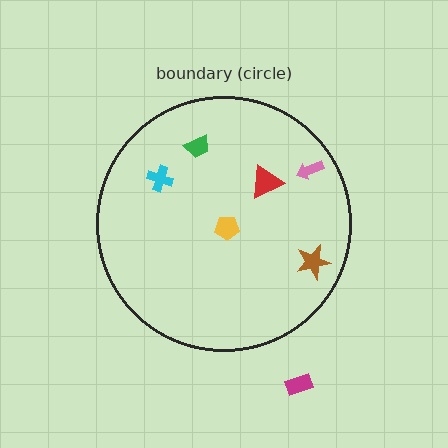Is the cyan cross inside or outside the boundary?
Inside.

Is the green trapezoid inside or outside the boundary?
Inside.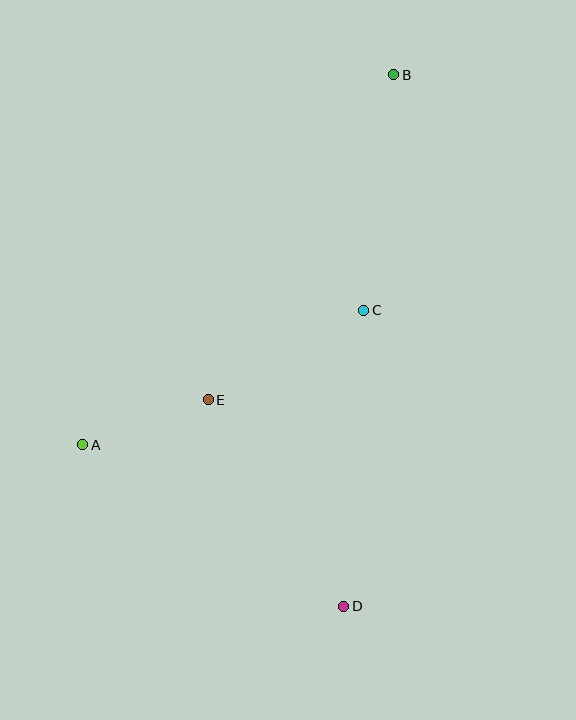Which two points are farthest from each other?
Points B and D are farthest from each other.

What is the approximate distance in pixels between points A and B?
The distance between A and B is approximately 483 pixels.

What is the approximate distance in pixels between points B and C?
The distance between B and C is approximately 237 pixels.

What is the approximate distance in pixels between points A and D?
The distance between A and D is approximately 307 pixels.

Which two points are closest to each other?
Points A and E are closest to each other.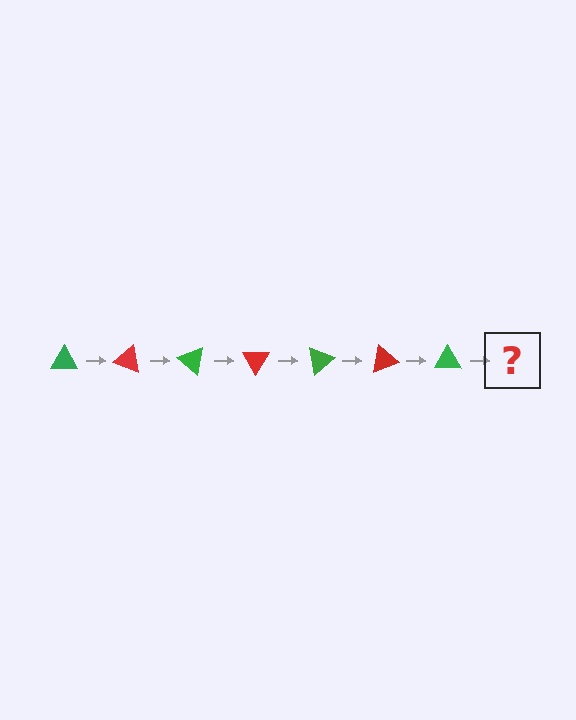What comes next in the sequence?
The next element should be a red triangle, rotated 140 degrees from the start.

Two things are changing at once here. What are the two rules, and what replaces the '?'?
The two rules are that it rotates 20 degrees each step and the color cycles through green and red. The '?' should be a red triangle, rotated 140 degrees from the start.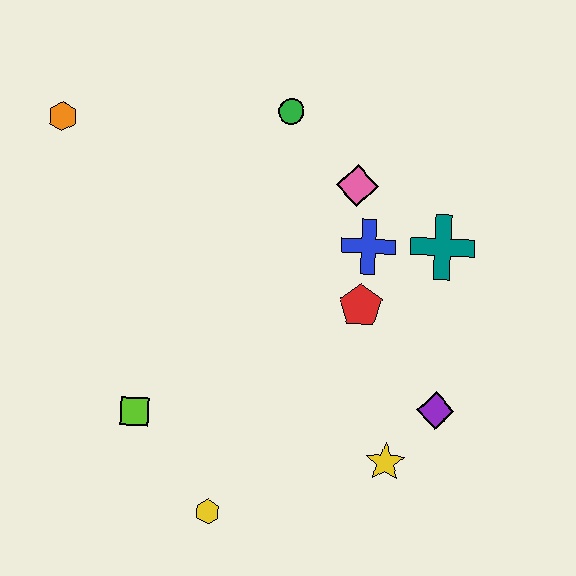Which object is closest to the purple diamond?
The yellow star is closest to the purple diamond.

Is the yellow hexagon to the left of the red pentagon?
Yes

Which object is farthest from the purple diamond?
The orange hexagon is farthest from the purple diamond.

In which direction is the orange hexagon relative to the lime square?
The orange hexagon is above the lime square.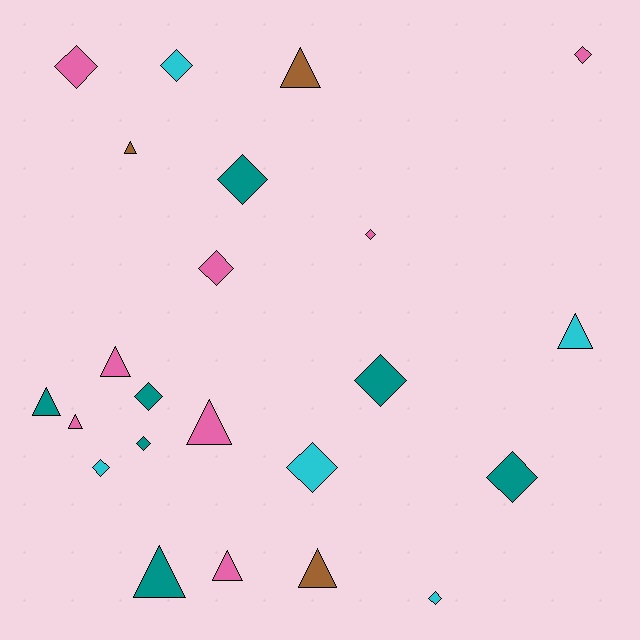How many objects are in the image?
There are 23 objects.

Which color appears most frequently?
Pink, with 8 objects.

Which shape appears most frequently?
Diamond, with 13 objects.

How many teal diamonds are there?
There are 5 teal diamonds.